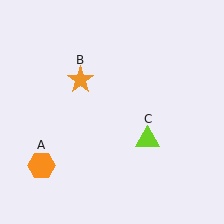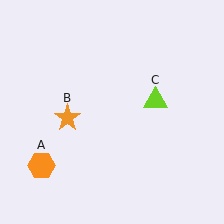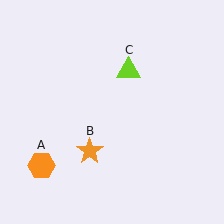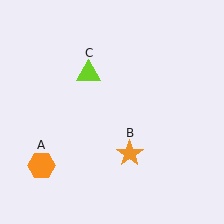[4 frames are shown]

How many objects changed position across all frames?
2 objects changed position: orange star (object B), lime triangle (object C).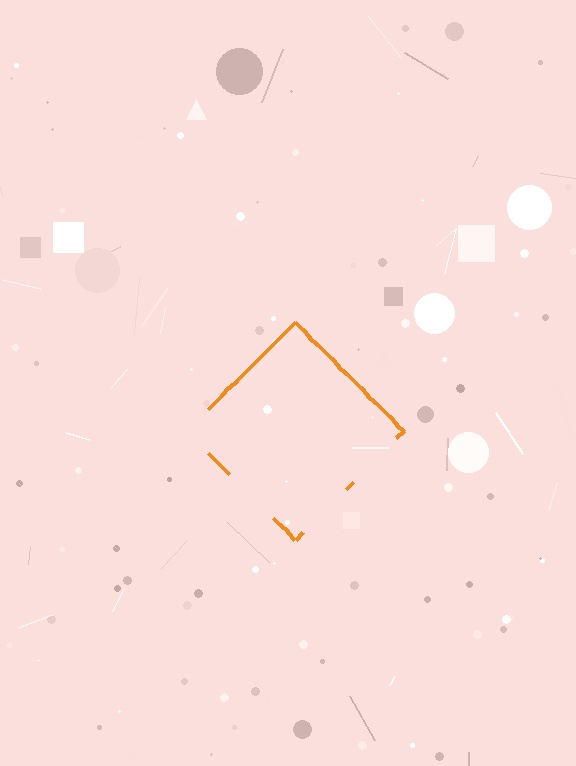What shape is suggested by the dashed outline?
The dashed outline suggests a diamond.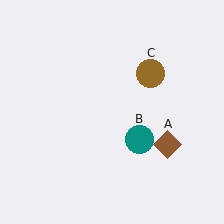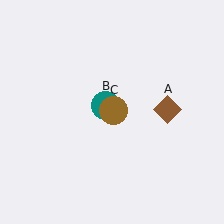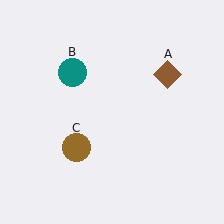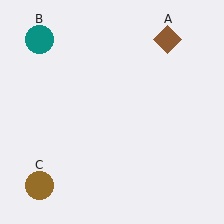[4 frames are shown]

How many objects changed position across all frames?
3 objects changed position: brown diamond (object A), teal circle (object B), brown circle (object C).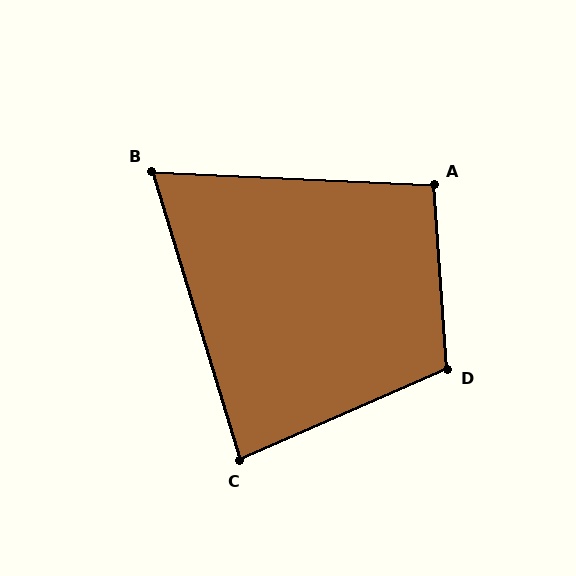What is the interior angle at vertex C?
Approximately 83 degrees (acute).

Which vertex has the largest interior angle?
D, at approximately 109 degrees.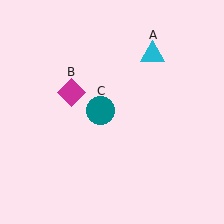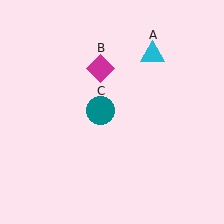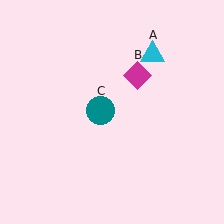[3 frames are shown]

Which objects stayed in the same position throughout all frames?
Cyan triangle (object A) and teal circle (object C) remained stationary.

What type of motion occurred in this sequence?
The magenta diamond (object B) rotated clockwise around the center of the scene.